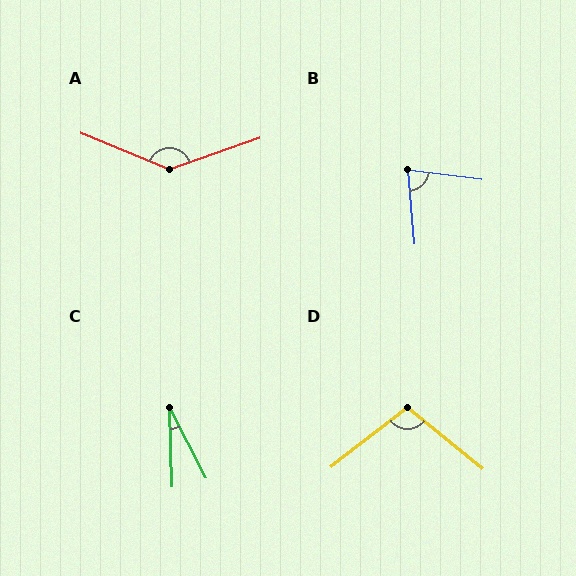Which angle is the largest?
A, at approximately 138 degrees.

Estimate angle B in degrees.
Approximately 78 degrees.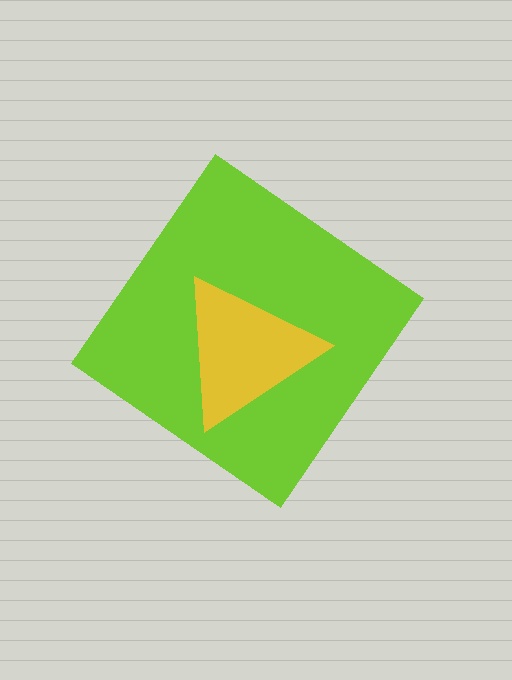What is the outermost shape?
The lime diamond.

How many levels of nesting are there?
2.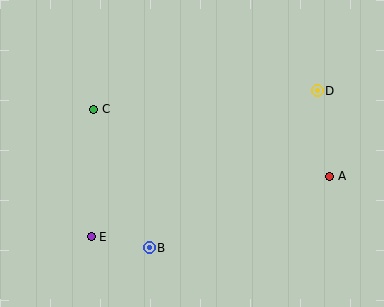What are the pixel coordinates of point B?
Point B is at (149, 248).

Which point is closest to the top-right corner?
Point D is closest to the top-right corner.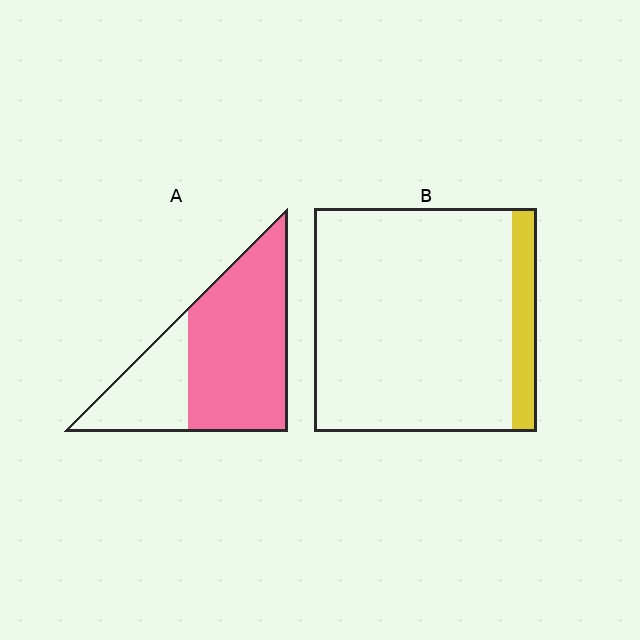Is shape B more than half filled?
No.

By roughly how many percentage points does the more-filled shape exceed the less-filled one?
By roughly 60 percentage points (A over B).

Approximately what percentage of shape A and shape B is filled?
A is approximately 70% and B is approximately 10%.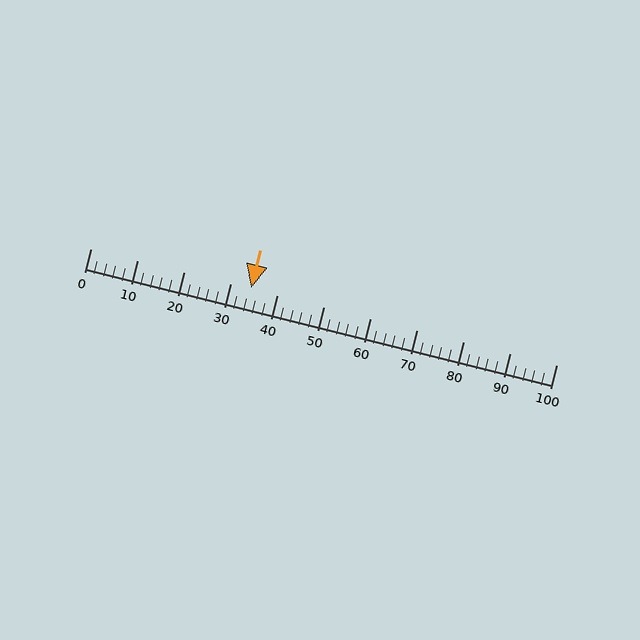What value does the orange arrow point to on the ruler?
The orange arrow points to approximately 34.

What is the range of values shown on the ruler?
The ruler shows values from 0 to 100.